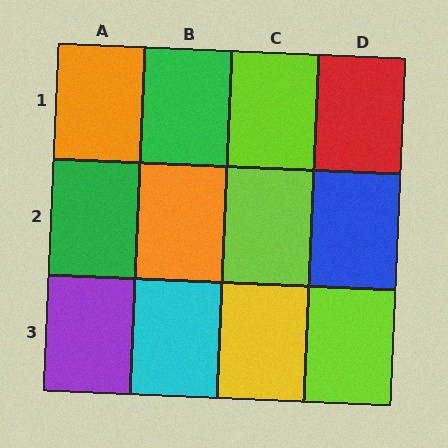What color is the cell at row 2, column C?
Lime.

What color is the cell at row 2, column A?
Green.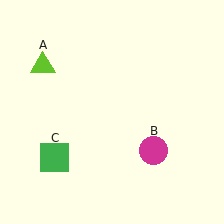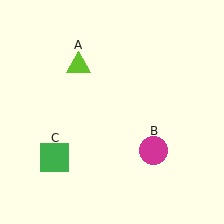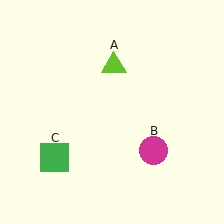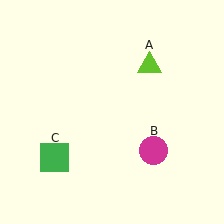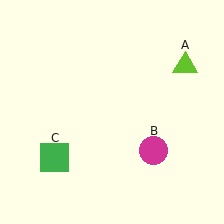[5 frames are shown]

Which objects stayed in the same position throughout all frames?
Magenta circle (object B) and green square (object C) remained stationary.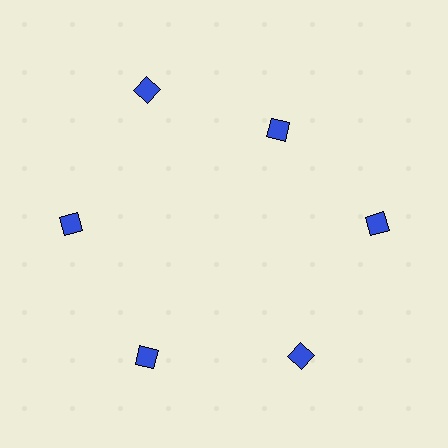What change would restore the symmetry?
The symmetry would be restored by moving it outward, back onto the ring so that all 6 diamonds sit at equal angles and equal distance from the center.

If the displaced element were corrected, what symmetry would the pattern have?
It would have 6-fold rotational symmetry — the pattern would map onto itself every 60 degrees.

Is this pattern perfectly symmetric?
No. The 6 blue diamonds are arranged in a ring, but one element near the 1 o'clock position is pulled inward toward the center, breaking the 6-fold rotational symmetry.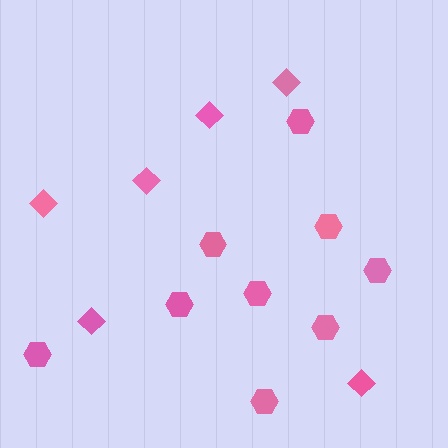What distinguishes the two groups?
There are 2 groups: one group of diamonds (6) and one group of hexagons (9).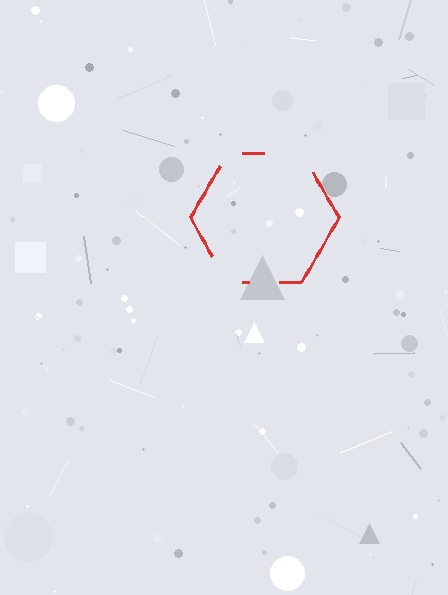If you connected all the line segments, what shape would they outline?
They would outline a hexagon.